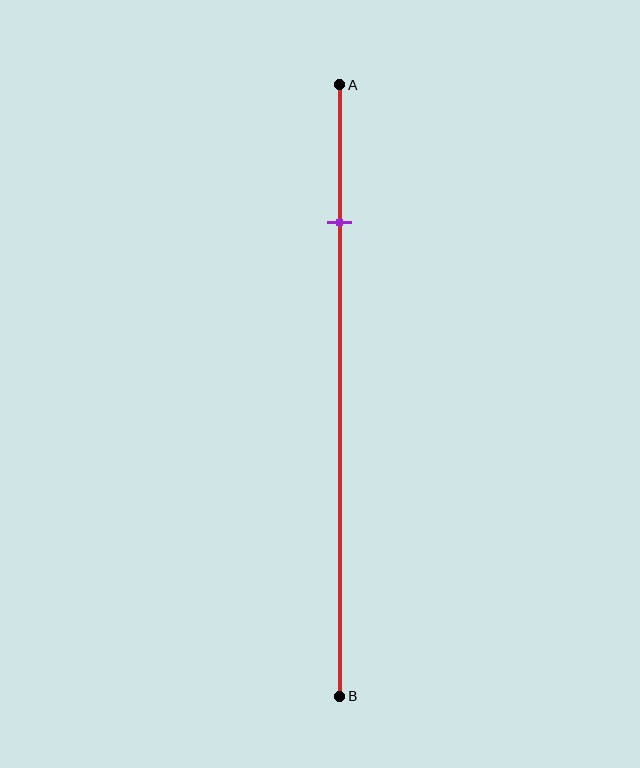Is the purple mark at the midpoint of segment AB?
No, the mark is at about 25% from A, not at the 50% midpoint.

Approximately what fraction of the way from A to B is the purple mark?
The purple mark is approximately 25% of the way from A to B.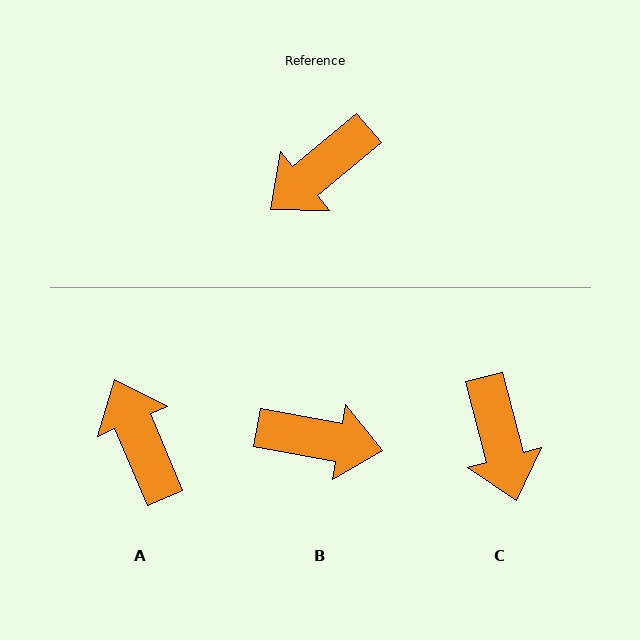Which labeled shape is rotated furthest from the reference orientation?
B, about 130 degrees away.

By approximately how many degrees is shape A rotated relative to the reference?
Approximately 107 degrees clockwise.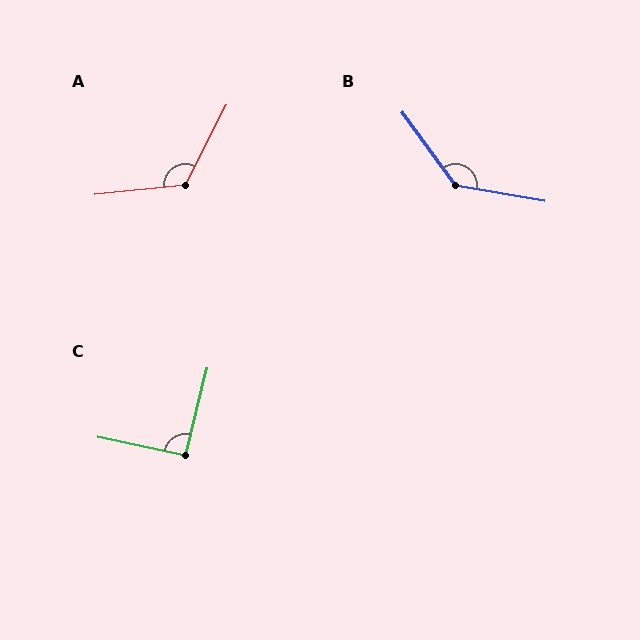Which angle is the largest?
B, at approximately 136 degrees.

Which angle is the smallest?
C, at approximately 92 degrees.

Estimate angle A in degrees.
Approximately 123 degrees.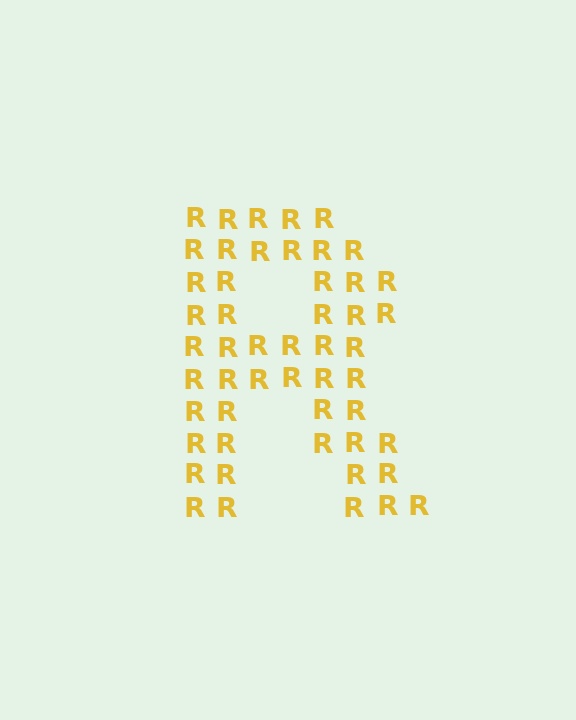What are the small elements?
The small elements are letter R's.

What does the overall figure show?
The overall figure shows the letter R.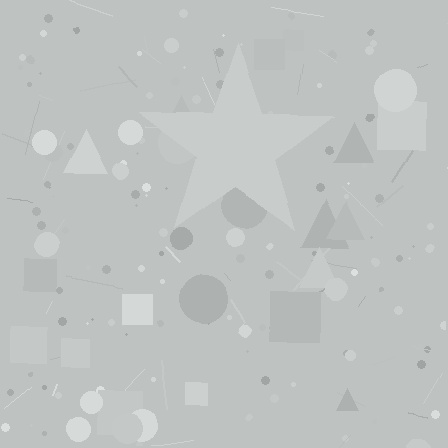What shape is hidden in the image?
A star is hidden in the image.